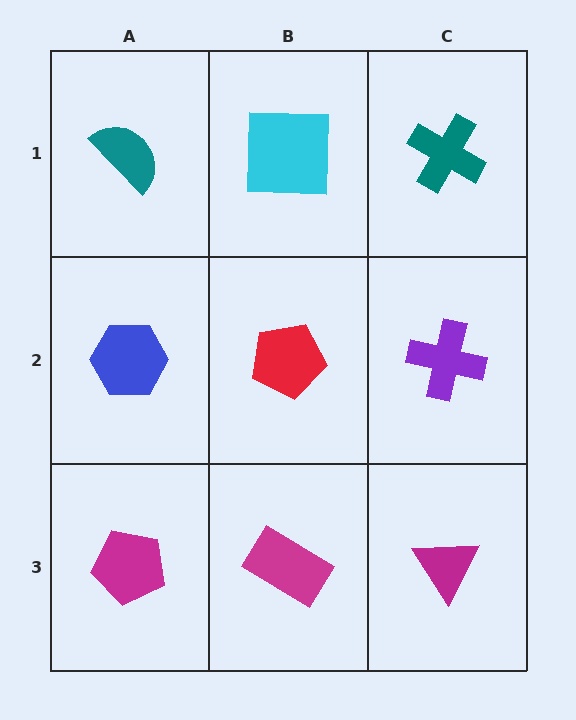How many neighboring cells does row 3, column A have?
2.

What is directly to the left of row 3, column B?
A magenta pentagon.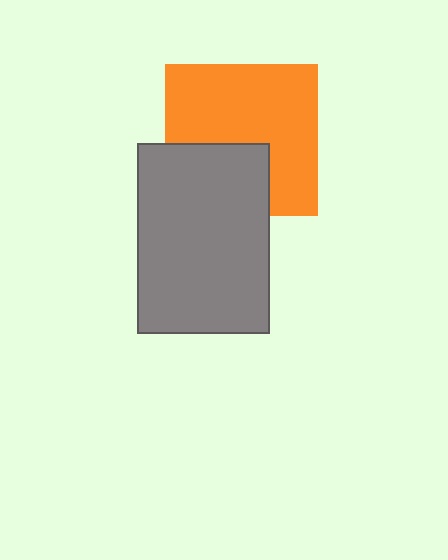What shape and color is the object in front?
The object in front is a gray rectangle.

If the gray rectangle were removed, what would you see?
You would see the complete orange square.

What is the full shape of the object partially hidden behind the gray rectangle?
The partially hidden object is an orange square.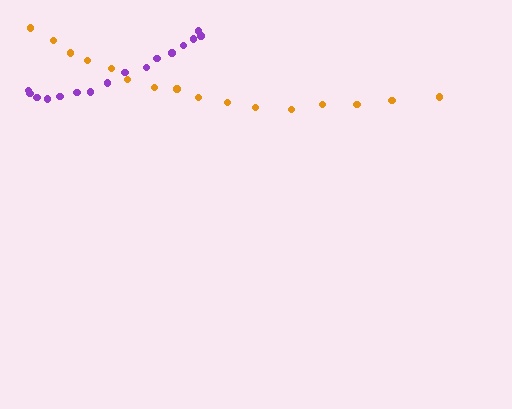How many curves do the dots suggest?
There are 2 distinct paths.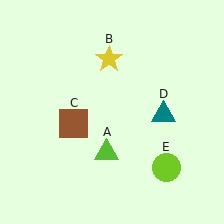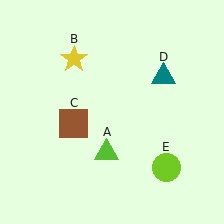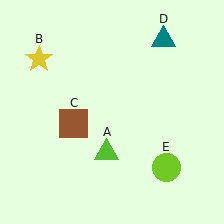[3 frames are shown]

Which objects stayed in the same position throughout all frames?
Lime triangle (object A) and brown square (object C) and lime circle (object E) remained stationary.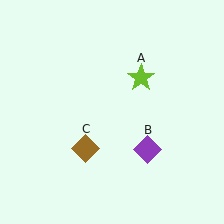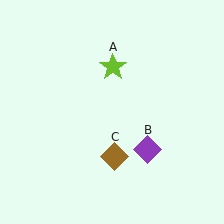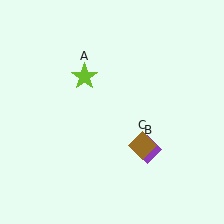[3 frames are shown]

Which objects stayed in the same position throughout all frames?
Purple diamond (object B) remained stationary.